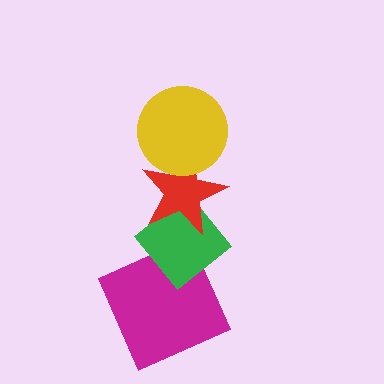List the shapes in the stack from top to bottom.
From top to bottom: the yellow circle, the red star, the green diamond, the magenta square.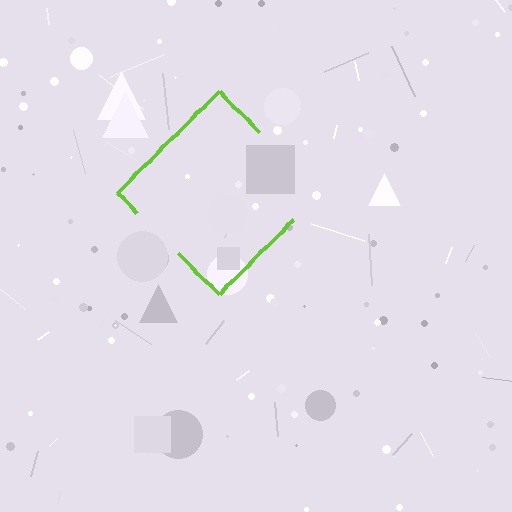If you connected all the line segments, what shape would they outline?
They would outline a diamond.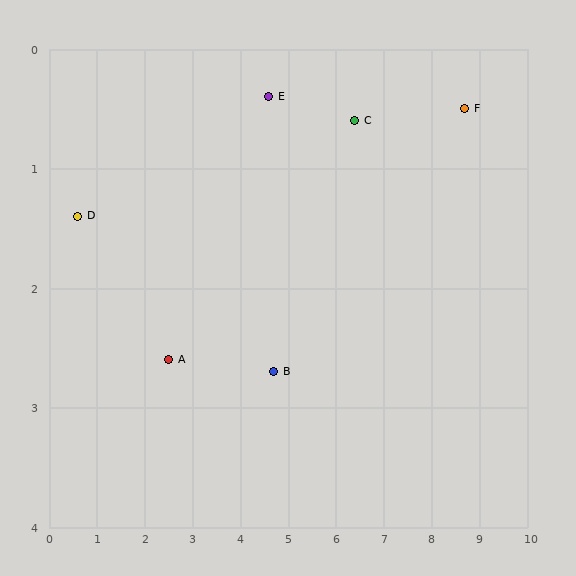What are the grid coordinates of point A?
Point A is at approximately (2.5, 2.6).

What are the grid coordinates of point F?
Point F is at approximately (8.7, 0.5).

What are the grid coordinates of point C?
Point C is at approximately (6.4, 0.6).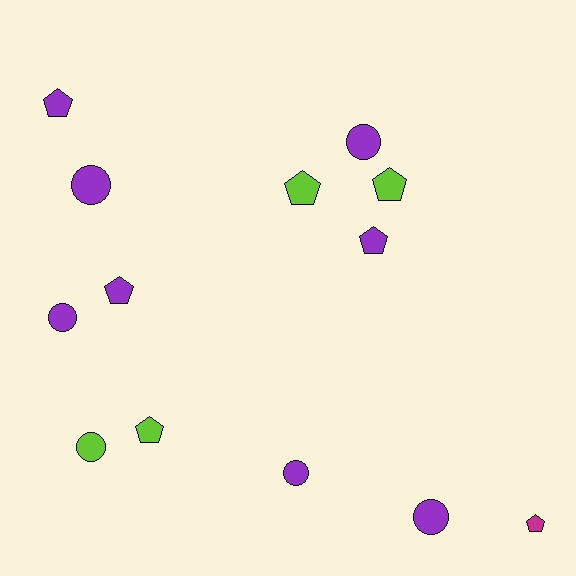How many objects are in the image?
There are 13 objects.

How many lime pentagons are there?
There are 3 lime pentagons.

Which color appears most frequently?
Purple, with 8 objects.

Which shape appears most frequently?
Pentagon, with 7 objects.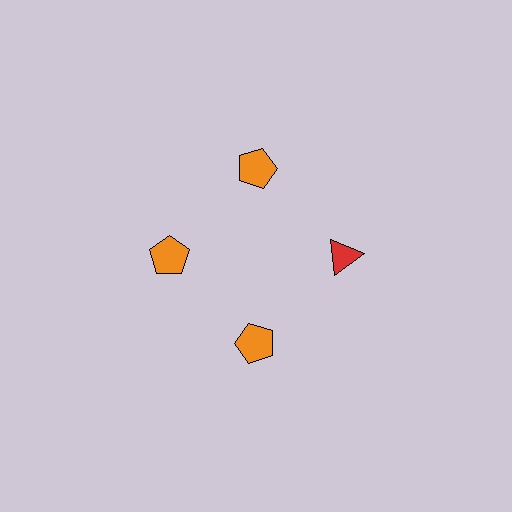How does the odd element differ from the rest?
It differs in both color (red instead of orange) and shape (triangle instead of pentagon).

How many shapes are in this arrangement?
There are 4 shapes arranged in a ring pattern.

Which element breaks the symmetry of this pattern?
The red triangle at roughly the 3 o'clock position breaks the symmetry. All other shapes are orange pentagons.